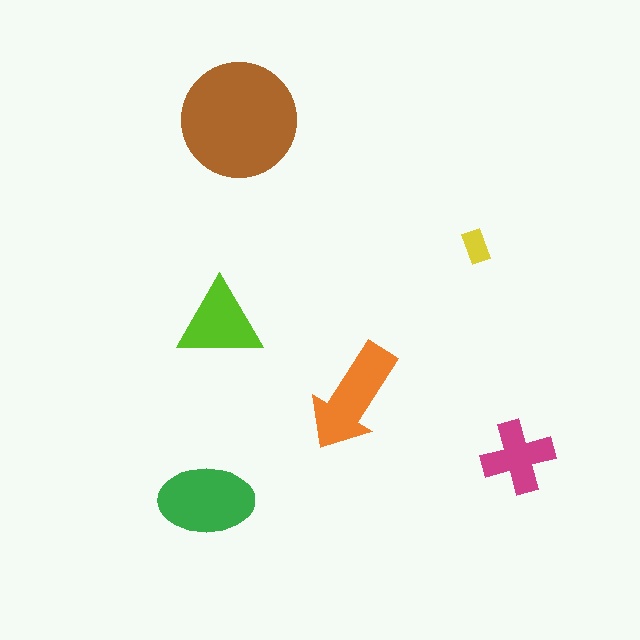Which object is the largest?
The brown circle.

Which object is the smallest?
The yellow rectangle.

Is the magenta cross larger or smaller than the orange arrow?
Smaller.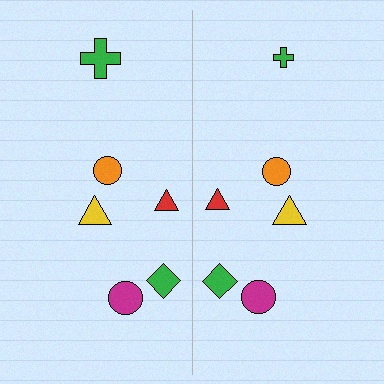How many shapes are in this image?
There are 12 shapes in this image.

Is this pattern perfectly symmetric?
No, the pattern is not perfectly symmetric. The green cross on the right side has a different size than its mirror counterpart.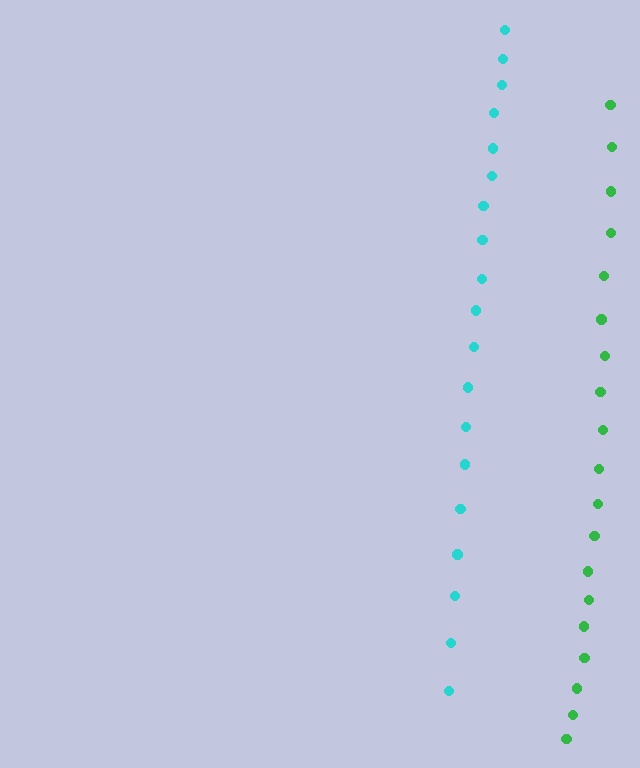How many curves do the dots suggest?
There are 2 distinct paths.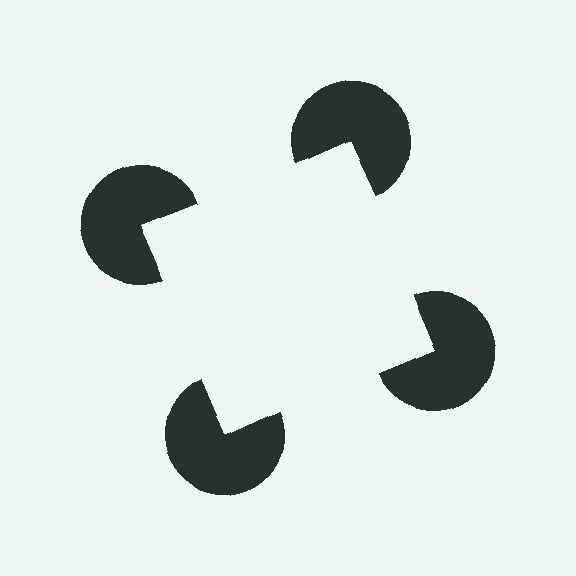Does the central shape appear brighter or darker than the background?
It typically appears slightly brighter than the background, even though no actual brightness change is drawn.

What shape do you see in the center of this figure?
An illusory square — its edges are inferred from the aligned wedge cuts in the pac-man discs, not physically drawn.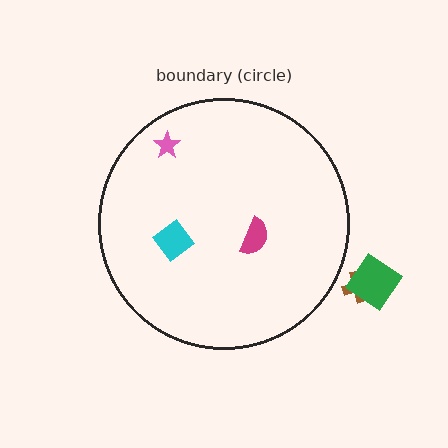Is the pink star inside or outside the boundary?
Inside.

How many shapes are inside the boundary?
3 inside, 2 outside.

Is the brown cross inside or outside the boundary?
Outside.